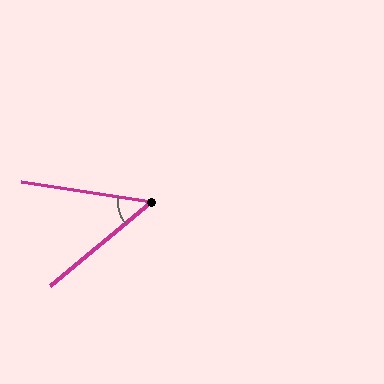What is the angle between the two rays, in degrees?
Approximately 48 degrees.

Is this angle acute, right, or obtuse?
It is acute.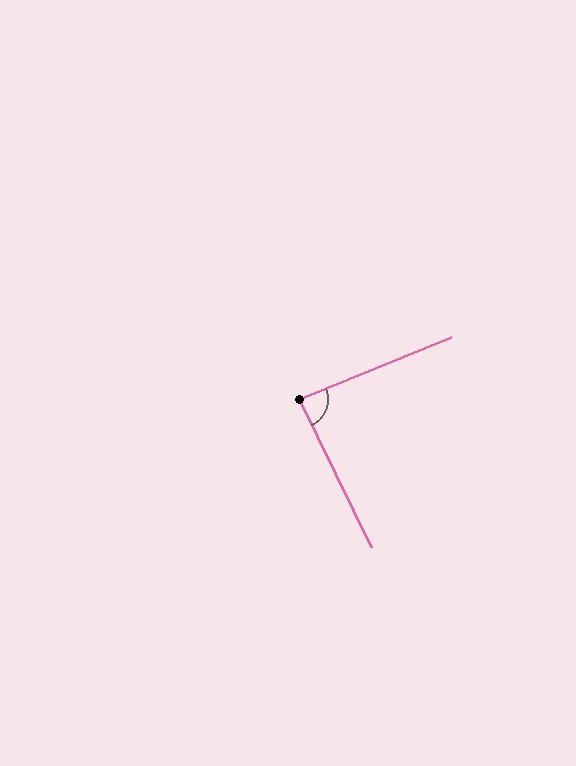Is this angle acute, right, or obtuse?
It is approximately a right angle.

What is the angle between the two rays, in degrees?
Approximately 86 degrees.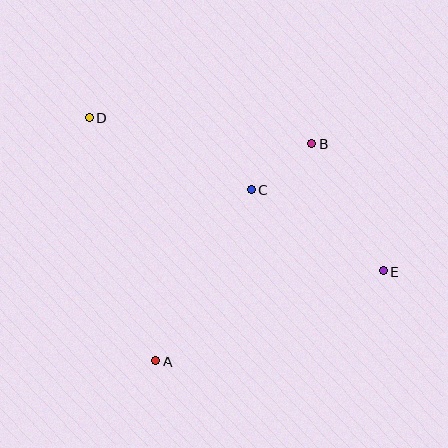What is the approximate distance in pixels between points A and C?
The distance between A and C is approximately 196 pixels.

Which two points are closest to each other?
Points B and C are closest to each other.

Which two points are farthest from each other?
Points D and E are farthest from each other.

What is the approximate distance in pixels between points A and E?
The distance between A and E is approximately 244 pixels.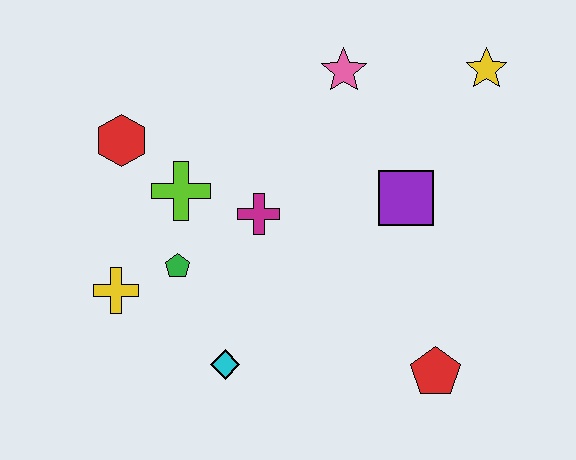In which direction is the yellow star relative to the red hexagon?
The yellow star is to the right of the red hexagon.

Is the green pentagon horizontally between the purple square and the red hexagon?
Yes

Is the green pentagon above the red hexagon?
No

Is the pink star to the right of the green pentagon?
Yes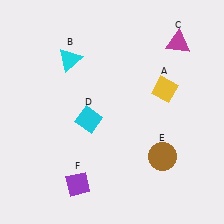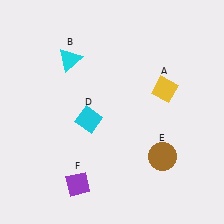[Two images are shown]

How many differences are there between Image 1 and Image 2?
There is 1 difference between the two images.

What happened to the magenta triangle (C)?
The magenta triangle (C) was removed in Image 2. It was in the top-right area of Image 1.